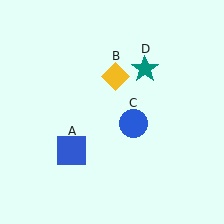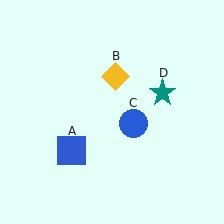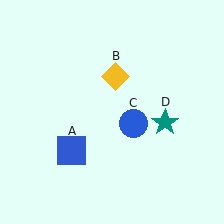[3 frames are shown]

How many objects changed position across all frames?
1 object changed position: teal star (object D).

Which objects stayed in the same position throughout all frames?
Blue square (object A) and yellow diamond (object B) and blue circle (object C) remained stationary.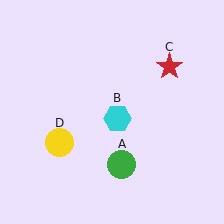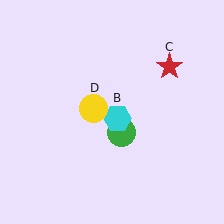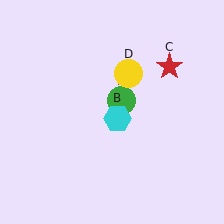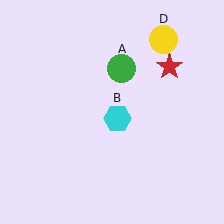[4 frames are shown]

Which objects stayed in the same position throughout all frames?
Cyan hexagon (object B) and red star (object C) remained stationary.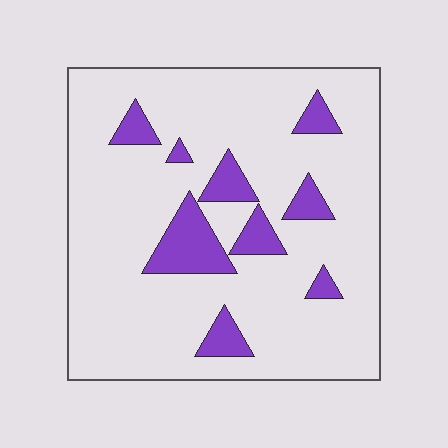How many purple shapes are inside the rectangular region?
9.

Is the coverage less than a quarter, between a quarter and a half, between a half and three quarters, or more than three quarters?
Less than a quarter.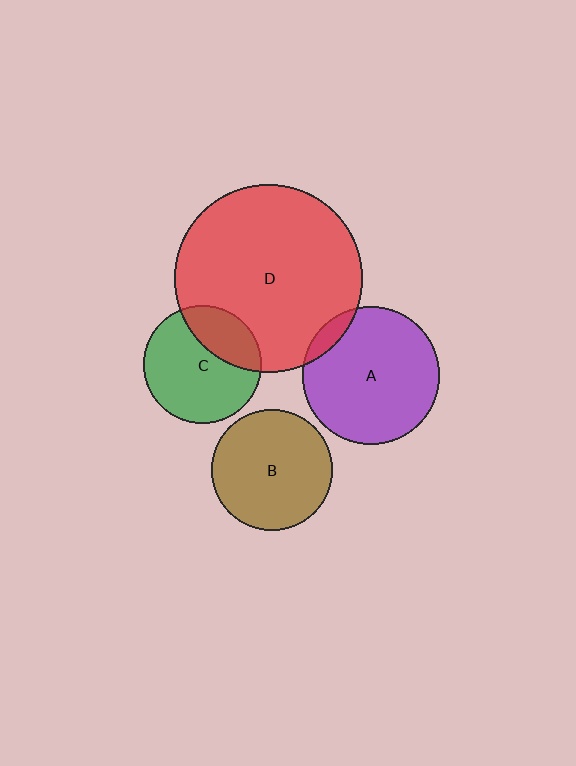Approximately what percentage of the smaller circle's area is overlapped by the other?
Approximately 30%.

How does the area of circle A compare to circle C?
Approximately 1.4 times.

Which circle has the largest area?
Circle D (red).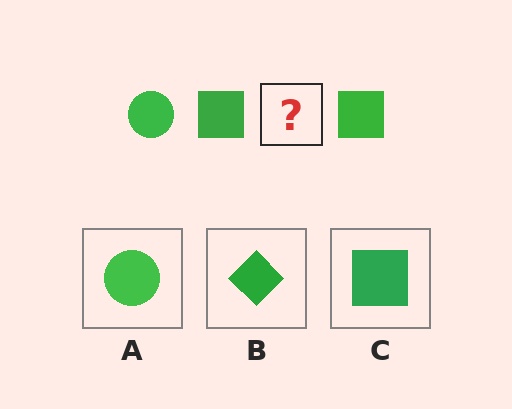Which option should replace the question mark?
Option A.